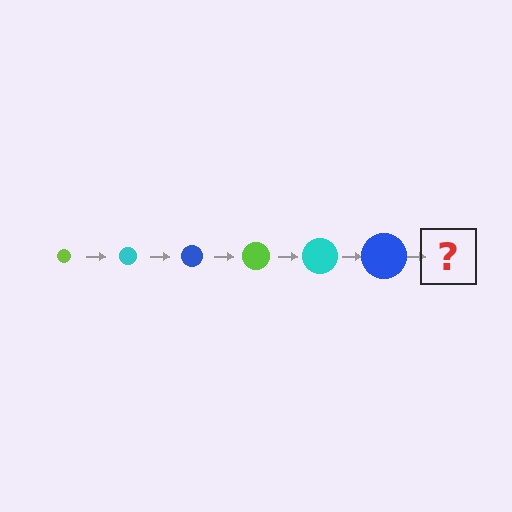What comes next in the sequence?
The next element should be a lime circle, larger than the previous one.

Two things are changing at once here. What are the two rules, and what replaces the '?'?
The two rules are that the circle grows larger each step and the color cycles through lime, cyan, and blue. The '?' should be a lime circle, larger than the previous one.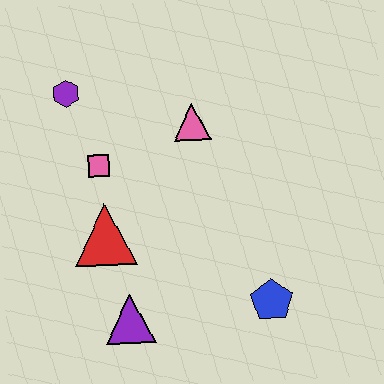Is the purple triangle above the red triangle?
No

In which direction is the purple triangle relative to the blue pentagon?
The purple triangle is to the left of the blue pentagon.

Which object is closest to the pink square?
The red triangle is closest to the pink square.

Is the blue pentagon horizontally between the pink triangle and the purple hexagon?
No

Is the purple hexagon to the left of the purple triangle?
Yes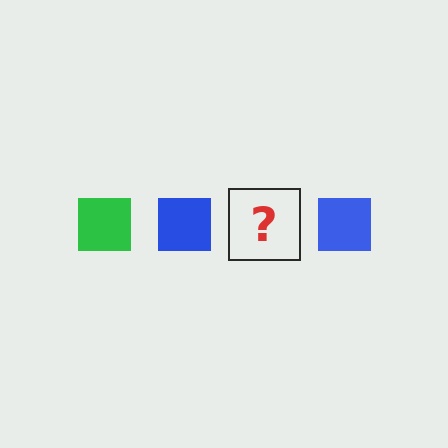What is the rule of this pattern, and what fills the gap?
The rule is that the pattern cycles through green, blue squares. The gap should be filled with a green square.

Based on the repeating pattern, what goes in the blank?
The blank should be a green square.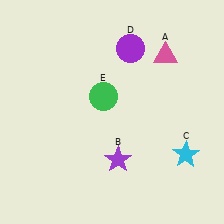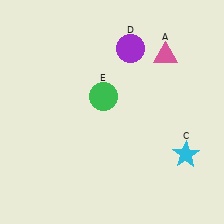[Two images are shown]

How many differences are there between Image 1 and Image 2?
There is 1 difference between the two images.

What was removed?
The purple star (B) was removed in Image 2.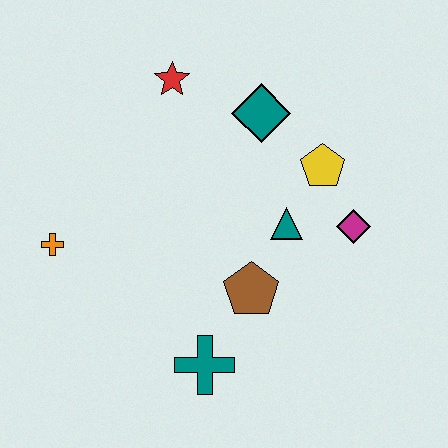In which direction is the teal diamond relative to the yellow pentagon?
The teal diamond is to the left of the yellow pentagon.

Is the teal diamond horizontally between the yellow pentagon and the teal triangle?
No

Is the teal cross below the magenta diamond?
Yes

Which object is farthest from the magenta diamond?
The orange cross is farthest from the magenta diamond.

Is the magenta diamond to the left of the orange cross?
No